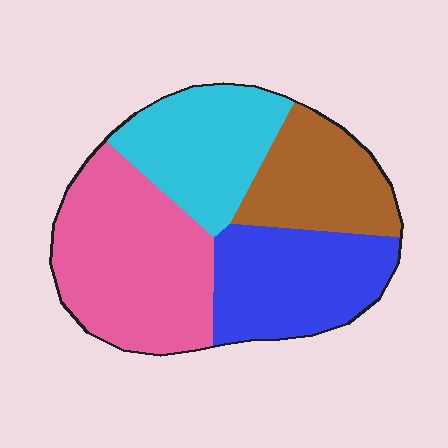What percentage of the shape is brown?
Brown covers 19% of the shape.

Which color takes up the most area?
Pink, at roughly 35%.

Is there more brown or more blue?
Blue.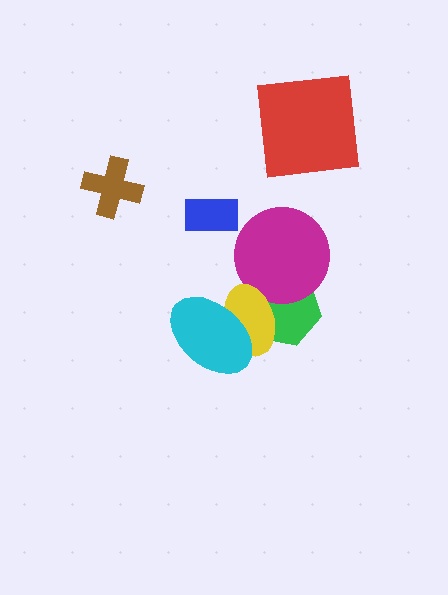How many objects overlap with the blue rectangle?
0 objects overlap with the blue rectangle.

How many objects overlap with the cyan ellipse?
1 object overlaps with the cyan ellipse.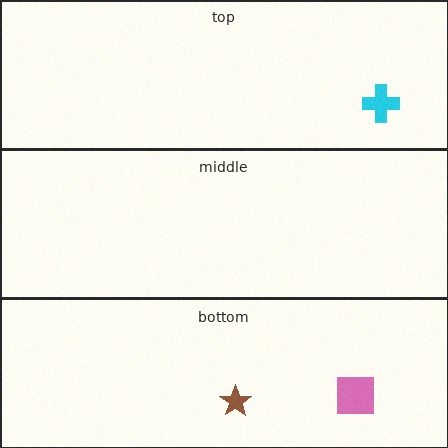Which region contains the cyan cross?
The top region.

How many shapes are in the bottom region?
2.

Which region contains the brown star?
The bottom region.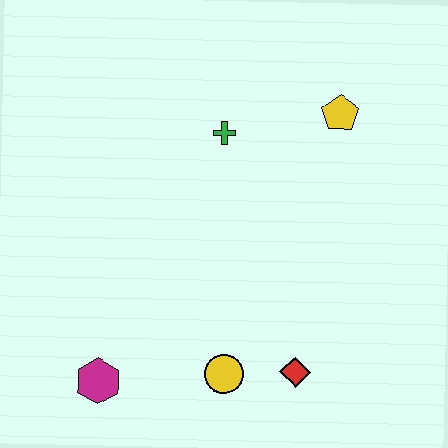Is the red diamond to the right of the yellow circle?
Yes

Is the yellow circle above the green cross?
No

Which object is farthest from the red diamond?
The yellow pentagon is farthest from the red diamond.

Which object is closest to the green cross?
The yellow pentagon is closest to the green cross.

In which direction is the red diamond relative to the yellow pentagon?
The red diamond is below the yellow pentagon.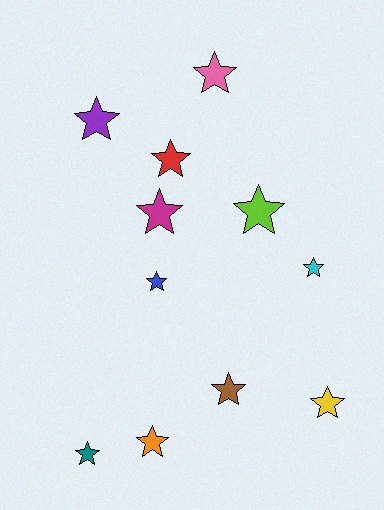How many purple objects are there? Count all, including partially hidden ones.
There is 1 purple object.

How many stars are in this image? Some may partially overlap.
There are 11 stars.